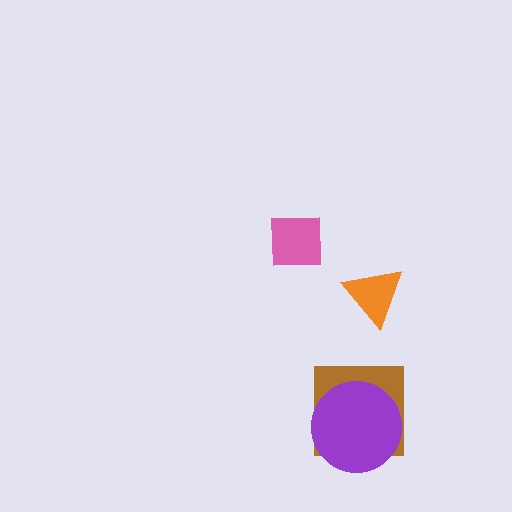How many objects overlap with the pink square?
0 objects overlap with the pink square.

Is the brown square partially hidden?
Yes, it is partially covered by another shape.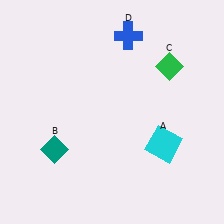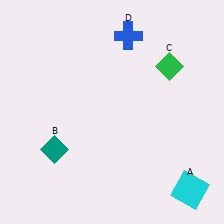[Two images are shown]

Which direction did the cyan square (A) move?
The cyan square (A) moved down.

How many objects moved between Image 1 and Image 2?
1 object moved between the two images.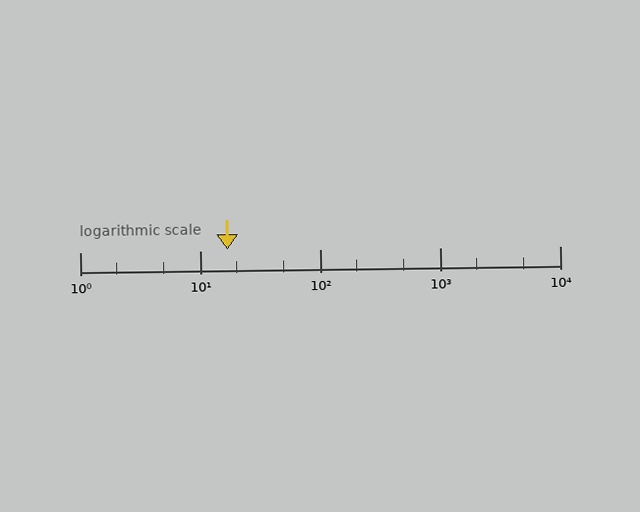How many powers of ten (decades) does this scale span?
The scale spans 4 decades, from 1 to 10000.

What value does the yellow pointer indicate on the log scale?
The pointer indicates approximately 17.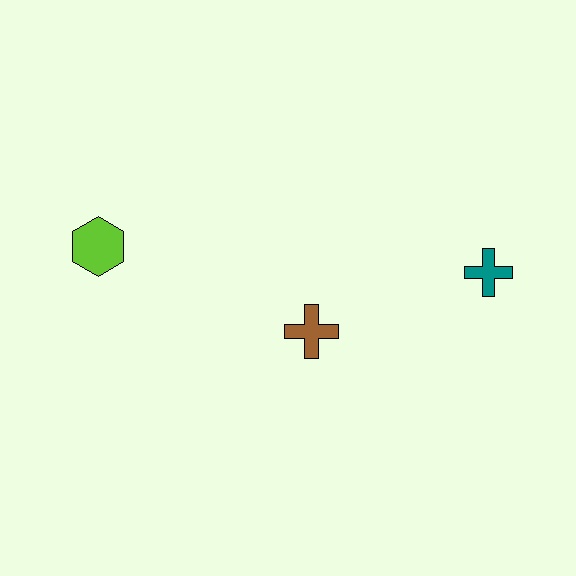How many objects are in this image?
There are 3 objects.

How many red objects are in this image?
There are no red objects.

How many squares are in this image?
There are no squares.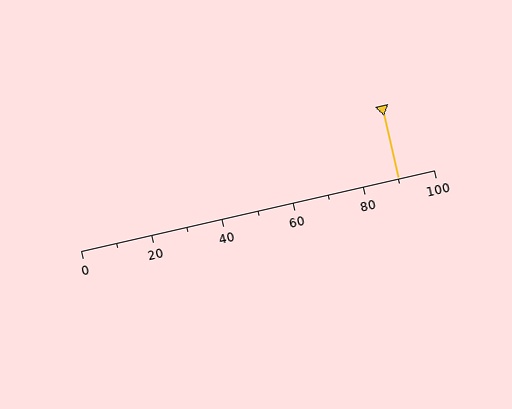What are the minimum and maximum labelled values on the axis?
The axis runs from 0 to 100.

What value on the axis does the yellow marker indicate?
The marker indicates approximately 90.